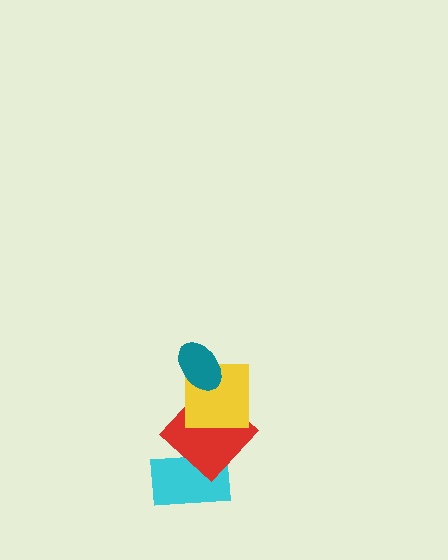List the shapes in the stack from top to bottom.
From top to bottom: the teal ellipse, the yellow square, the red diamond, the cyan rectangle.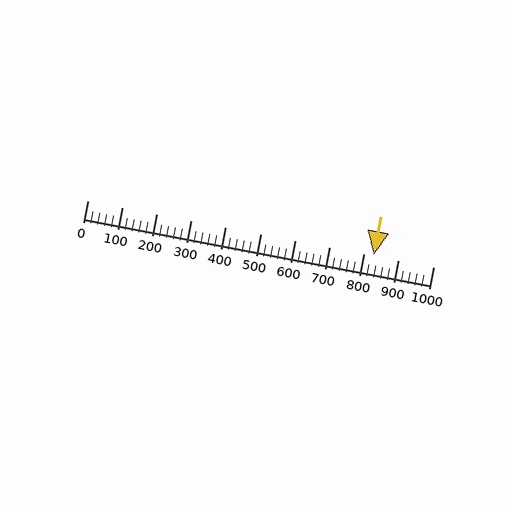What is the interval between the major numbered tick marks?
The major tick marks are spaced 100 units apart.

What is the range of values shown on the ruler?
The ruler shows values from 0 to 1000.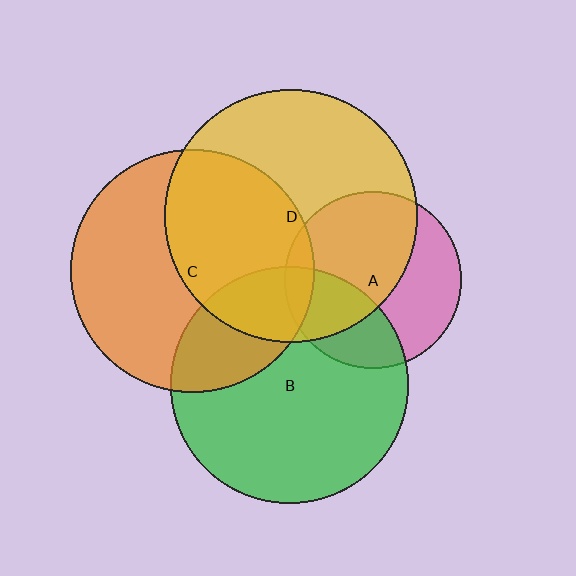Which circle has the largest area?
Circle D (yellow).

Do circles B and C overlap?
Yes.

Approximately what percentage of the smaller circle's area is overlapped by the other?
Approximately 25%.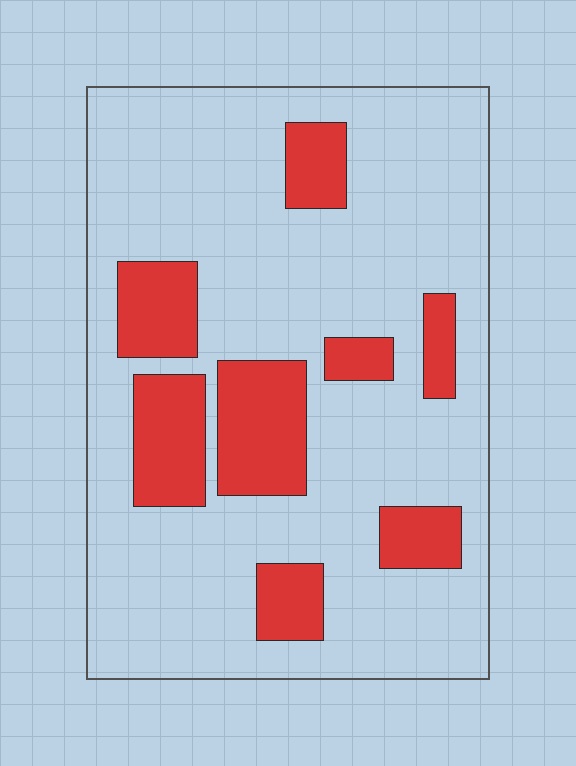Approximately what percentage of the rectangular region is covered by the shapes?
Approximately 20%.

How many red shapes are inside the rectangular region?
8.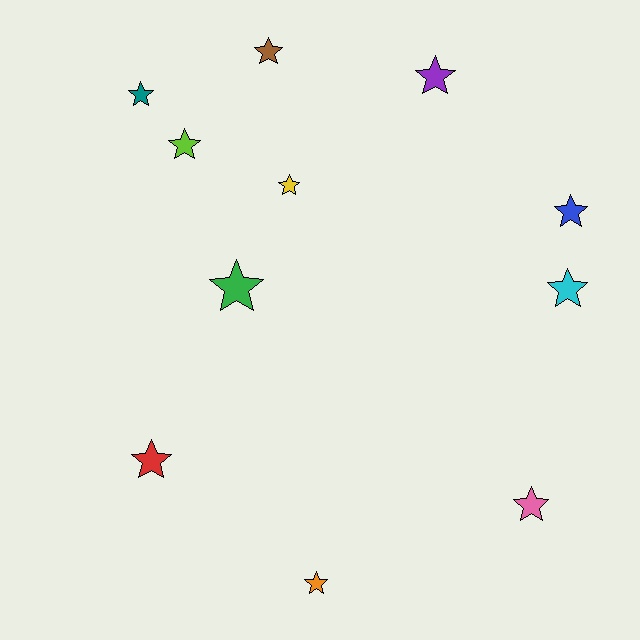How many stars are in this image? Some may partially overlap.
There are 11 stars.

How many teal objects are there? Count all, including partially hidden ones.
There is 1 teal object.